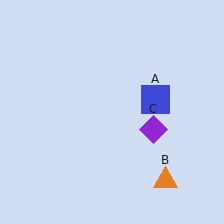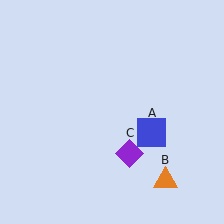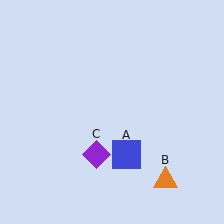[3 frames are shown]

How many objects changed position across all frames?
2 objects changed position: blue square (object A), purple diamond (object C).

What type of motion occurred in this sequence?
The blue square (object A), purple diamond (object C) rotated clockwise around the center of the scene.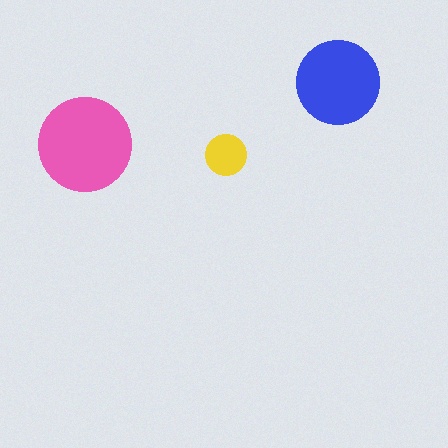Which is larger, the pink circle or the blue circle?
The pink one.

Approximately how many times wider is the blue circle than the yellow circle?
About 2 times wider.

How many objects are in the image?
There are 3 objects in the image.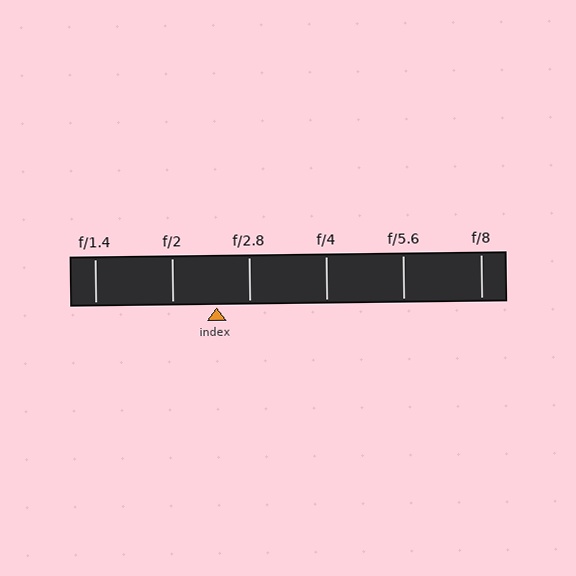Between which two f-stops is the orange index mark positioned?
The index mark is between f/2 and f/2.8.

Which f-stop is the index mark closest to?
The index mark is closest to f/2.8.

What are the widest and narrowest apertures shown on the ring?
The widest aperture shown is f/1.4 and the narrowest is f/8.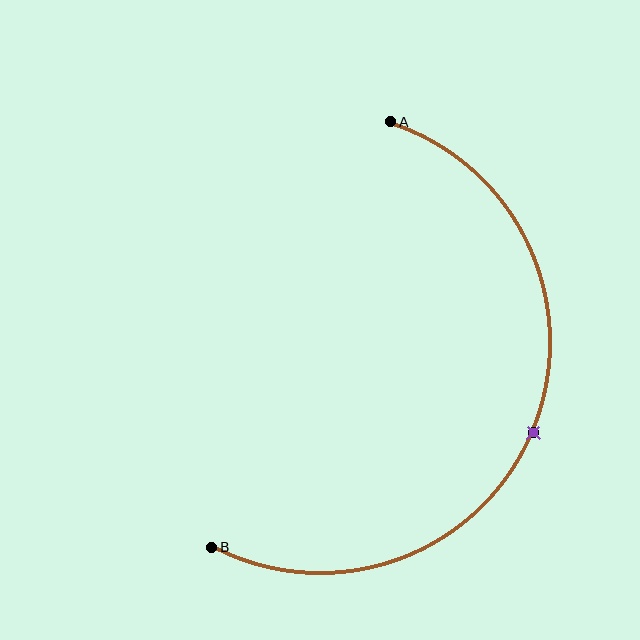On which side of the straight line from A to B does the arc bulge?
The arc bulges to the right of the straight line connecting A and B.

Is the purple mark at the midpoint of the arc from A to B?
Yes. The purple mark lies on the arc at equal arc-length from both A and B — it is the arc midpoint.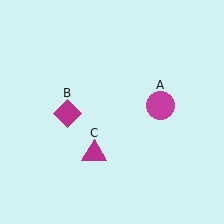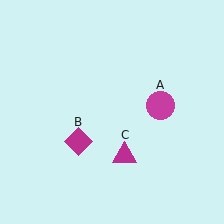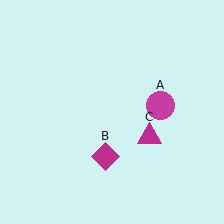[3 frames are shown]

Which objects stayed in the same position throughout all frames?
Magenta circle (object A) remained stationary.